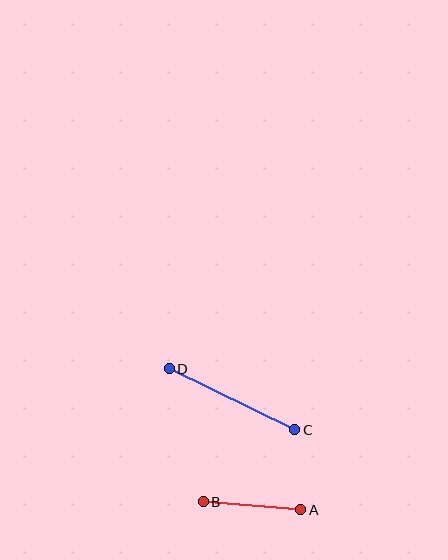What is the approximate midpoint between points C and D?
The midpoint is at approximately (232, 399) pixels.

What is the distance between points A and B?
The distance is approximately 98 pixels.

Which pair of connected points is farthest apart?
Points C and D are farthest apart.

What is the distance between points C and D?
The distance is approximately 139 pixels.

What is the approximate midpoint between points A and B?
The midpoint is at approximately (252, 506) pixels.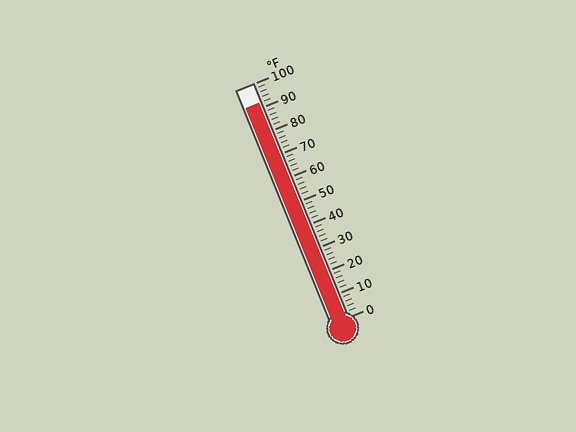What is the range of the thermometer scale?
The thermometer scale ranges from 0°F to 100°F.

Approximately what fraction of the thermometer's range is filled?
The thermometer is filled to approximately 90% of its range.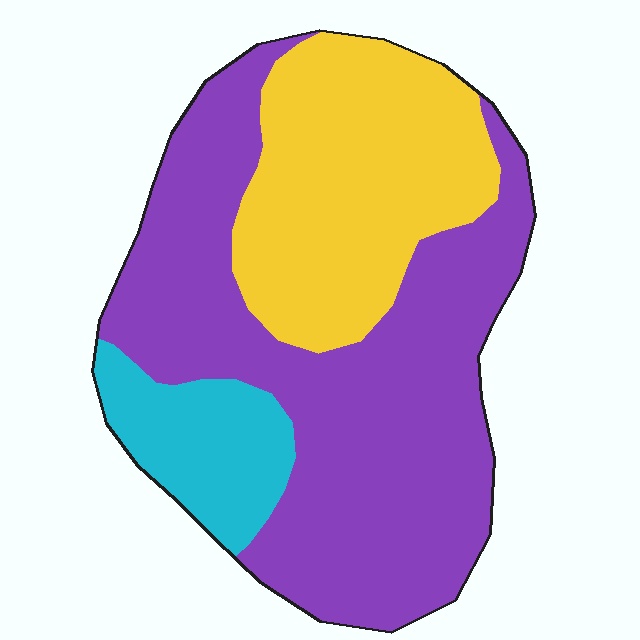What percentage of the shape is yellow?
Yellow takes up about one third (1/3) of the shape.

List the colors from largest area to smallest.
From largest to smallest: purple, yellow, cyan.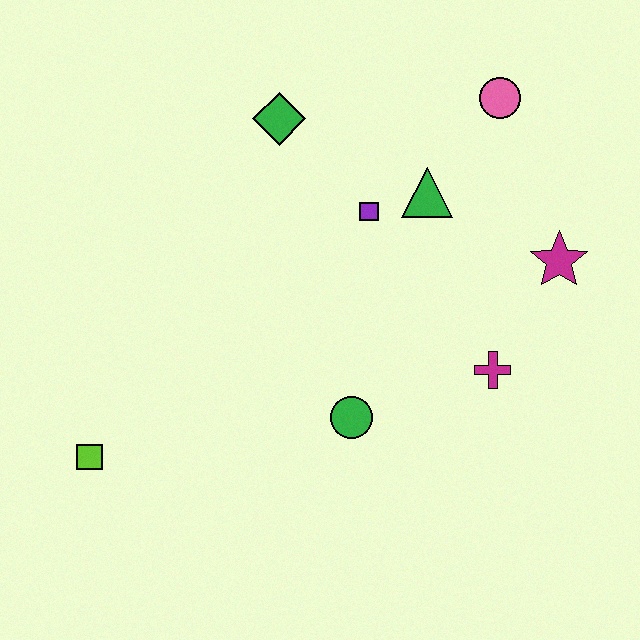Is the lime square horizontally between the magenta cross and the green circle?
No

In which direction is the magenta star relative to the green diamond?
The magenta star is to the right of the green diamond.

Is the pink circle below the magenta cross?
No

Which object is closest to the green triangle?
The purple square is closest to the green triangle.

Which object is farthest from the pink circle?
The lime square is farthest from the pink circle.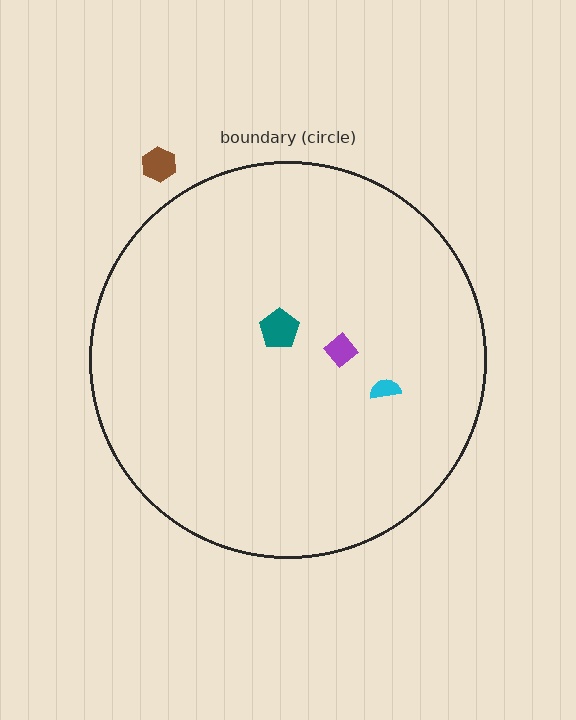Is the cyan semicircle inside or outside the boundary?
Inside.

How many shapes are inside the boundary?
3 inside, 1 outside.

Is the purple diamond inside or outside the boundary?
Inside.